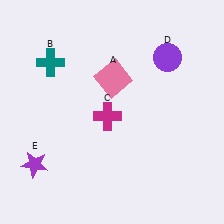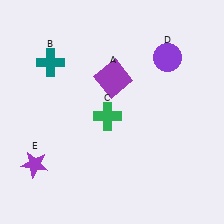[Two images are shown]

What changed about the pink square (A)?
In Image 1, A is pink. In Image 2, it changed to purple.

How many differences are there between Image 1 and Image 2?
There are 2 differences between the two images.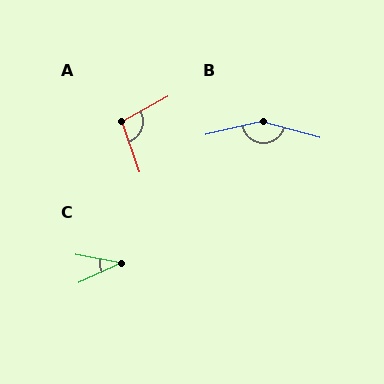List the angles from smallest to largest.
C (36°), A (99°), B (151°).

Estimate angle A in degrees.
Approximately 99 degrees.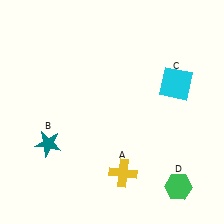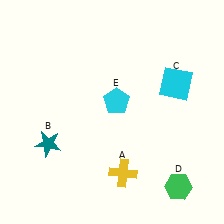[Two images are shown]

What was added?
A cyan pentagon (E) was added in Image 2.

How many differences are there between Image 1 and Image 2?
There is 1 difference between the two images.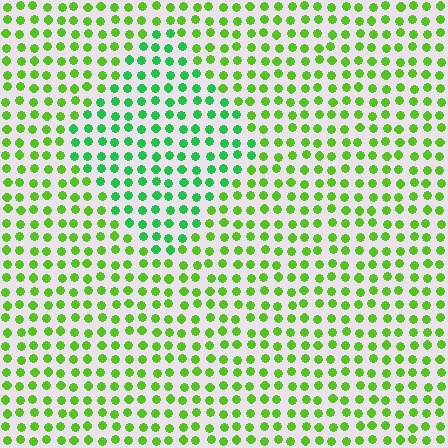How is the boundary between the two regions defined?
The boundary is defined purely by a slight shift in hue (about 35 degrees). Spacing, size, and orientation are identical on both sides.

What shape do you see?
I see a diamond.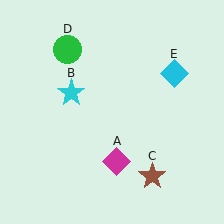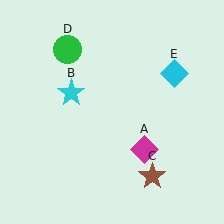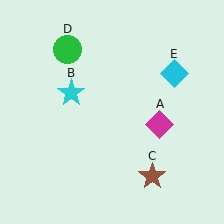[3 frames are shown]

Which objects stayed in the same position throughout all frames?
Cyan star (object B) and brown star (object C) and green circle (object D) and cyan diamond (object E) remained stationary.